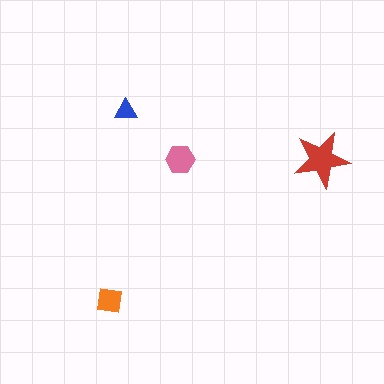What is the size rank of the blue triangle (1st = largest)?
4th.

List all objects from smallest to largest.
The blue triangle, the orange square, the pink hexagon, the red star.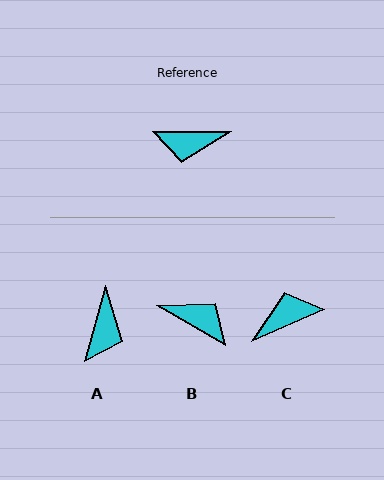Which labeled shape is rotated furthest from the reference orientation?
C, about 156 degrees away.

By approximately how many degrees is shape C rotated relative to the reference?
Approximately 156 degrees clockwise.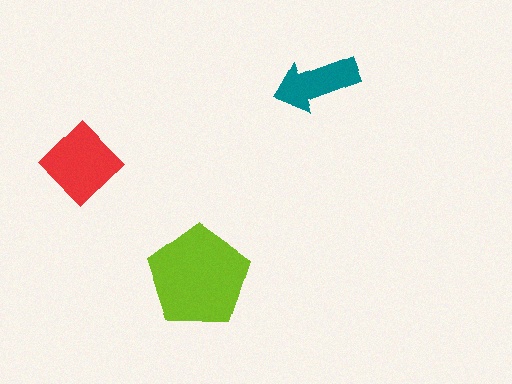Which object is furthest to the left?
The red diamond is leftmost.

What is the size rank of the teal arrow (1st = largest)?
3rd.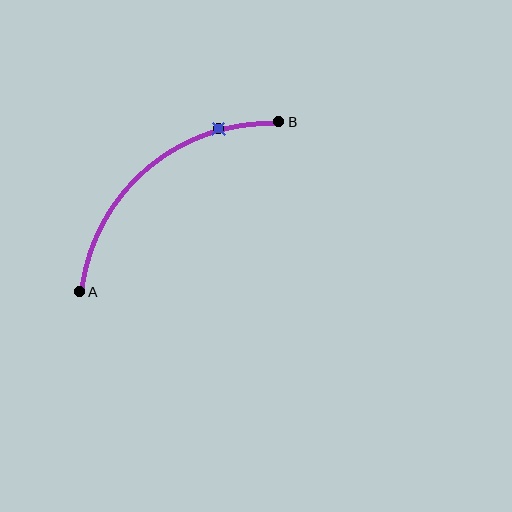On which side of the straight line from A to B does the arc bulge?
The arc bulges above and to the left of the straight line connecting A and B.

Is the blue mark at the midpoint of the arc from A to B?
No. The blue mark lies on the arc but is closer to endpoint B. The arc midpoint would be at the point on the curve equidistant along the arc from both A and B.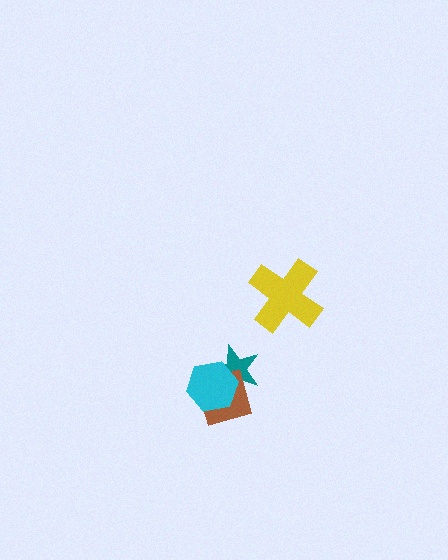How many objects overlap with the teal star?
2 objects overlap with the teal star.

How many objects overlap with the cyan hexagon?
2 objects overlap with the cyan hexagon.